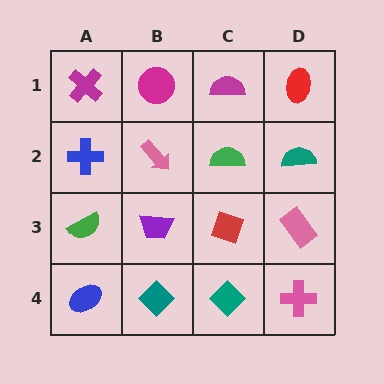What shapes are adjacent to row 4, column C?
A red diamond (row 3, column C), a teal diamond (row 4, column B), a pink cross (row 4, column D).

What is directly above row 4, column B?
A purple trapezoid.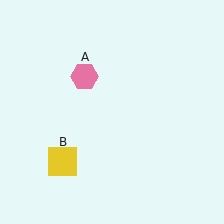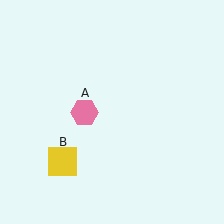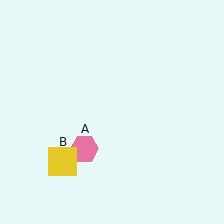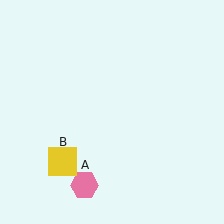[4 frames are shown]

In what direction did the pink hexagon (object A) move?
The pink hexagon (object A) moved down.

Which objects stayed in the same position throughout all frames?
Yellow square (object B) remained stationary.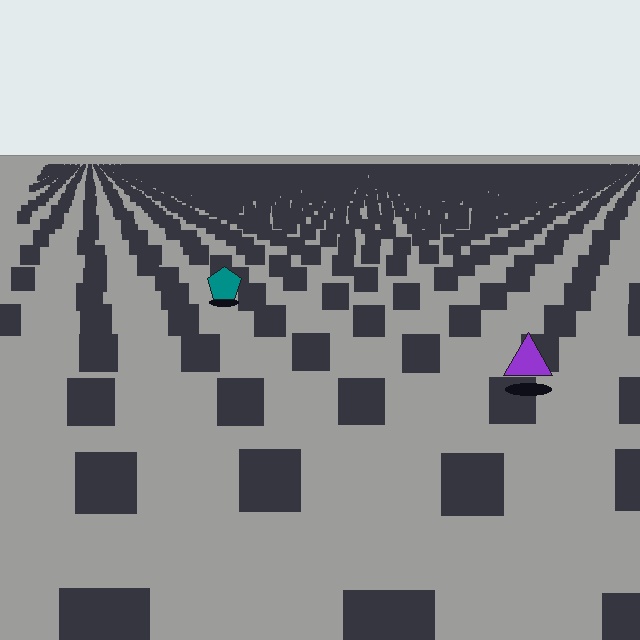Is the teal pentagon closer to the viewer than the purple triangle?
No. The purple triangle is closer — you can tell from the texture gradient: the ground texture is coarser near it.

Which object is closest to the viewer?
The purple triangle is closest. The texture marks near it are larger and more spread out.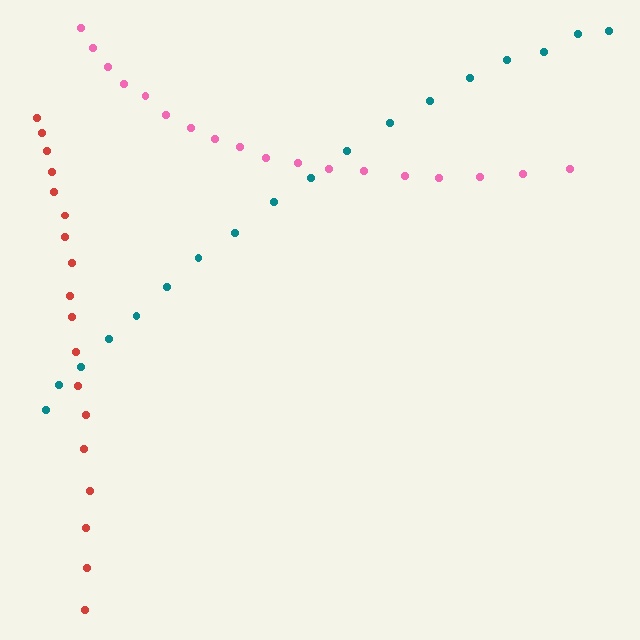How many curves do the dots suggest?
There are 3 distinct paths.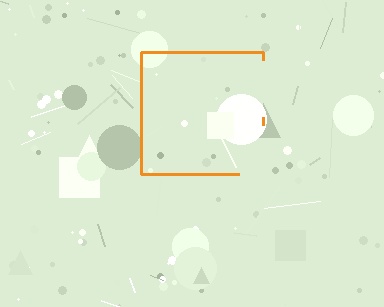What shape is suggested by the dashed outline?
The dashed outline suggests a square.